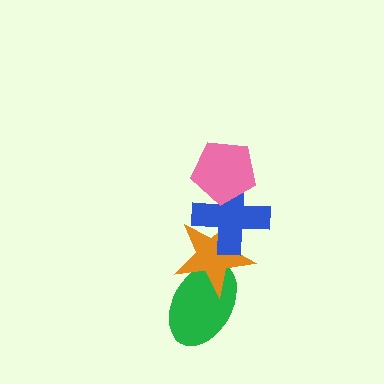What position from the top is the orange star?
The orange star is 3rd from the top.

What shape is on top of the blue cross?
The pink pentagon is on top of the blue cross.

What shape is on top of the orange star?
The blue cross is on top of the orange star.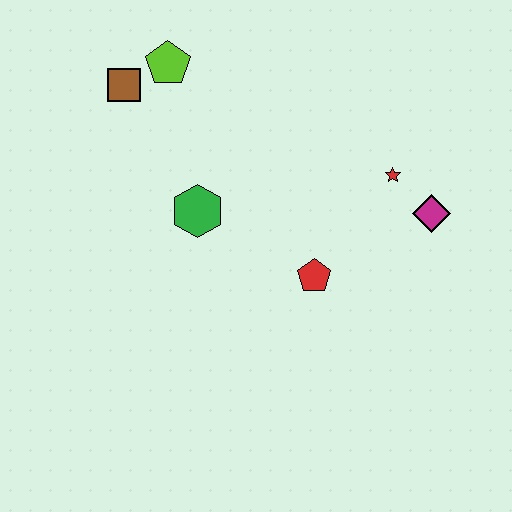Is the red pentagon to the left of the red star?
Yes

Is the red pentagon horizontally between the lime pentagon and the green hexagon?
No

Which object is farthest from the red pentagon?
The brown square is farthest from the red pentagon.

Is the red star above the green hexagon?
Yes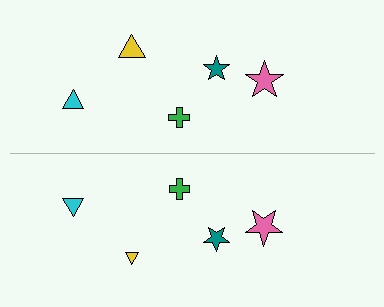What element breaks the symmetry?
The yellow triangle on the bottom side has a different size than its mirror counterpart.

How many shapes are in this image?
There are 10 shapes in this image.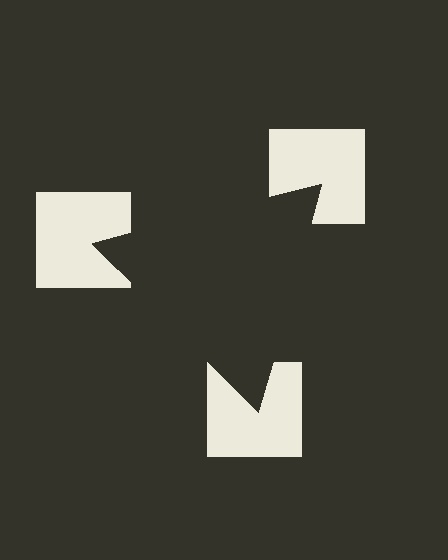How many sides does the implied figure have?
3 sides.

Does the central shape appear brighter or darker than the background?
It typically appears slightly darker than the background, even though no actual brightness change is drawn.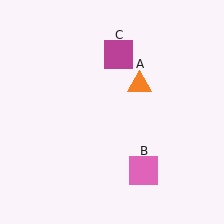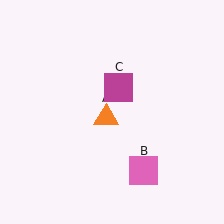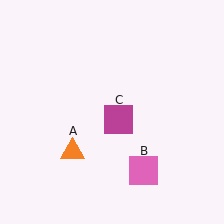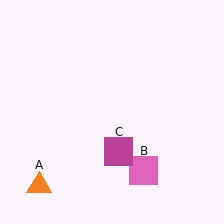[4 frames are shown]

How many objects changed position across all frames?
2 objects changed position: orange triangle (object A), magenta square (object C).